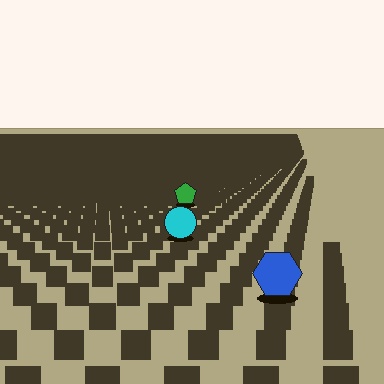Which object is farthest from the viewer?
The green pentagon is farthest from the viewer. It appears smaller and the ground texture around it is denser.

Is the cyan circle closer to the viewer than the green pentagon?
Yes. The cyan circle is closer — you can tell from the texture gradient: the ground texture is coarser near it.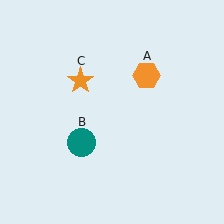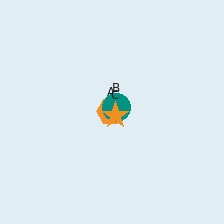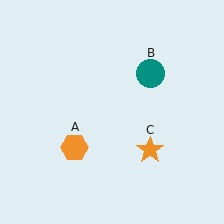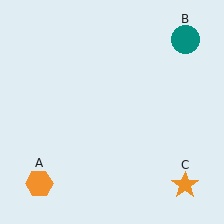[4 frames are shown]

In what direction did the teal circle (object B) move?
The teal circle (object B) moved up and to the right.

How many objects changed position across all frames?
3 objects changed position: orange hexagon (object A), teal circle (object B), orange star (object C).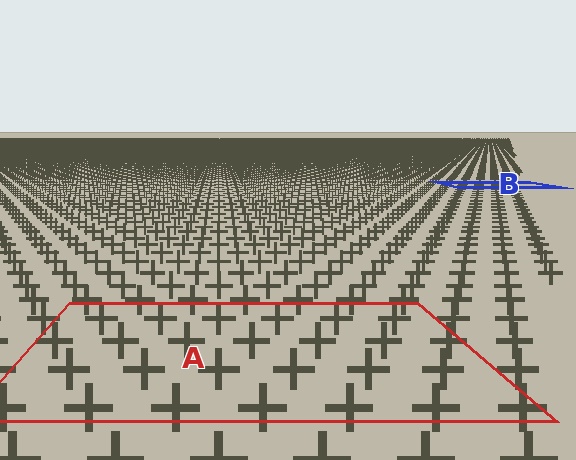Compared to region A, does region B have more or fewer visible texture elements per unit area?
Region B has more texture elements per unit area — they are packed more densely because it is farther away.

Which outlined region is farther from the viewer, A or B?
Region B is farther from the viewer — the texture elements inside it appear smaller and more densely packed.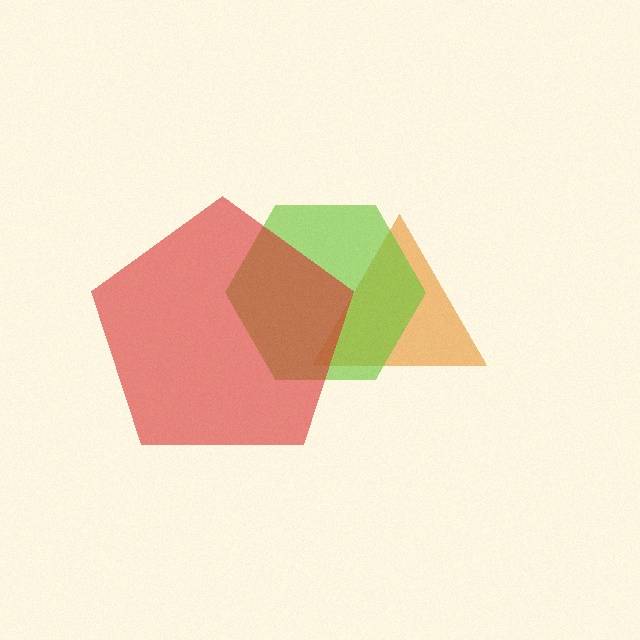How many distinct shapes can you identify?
There are 3 distinct shapes: an orange triangle, a lime hexagon, a red pentagon.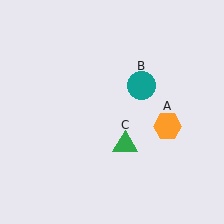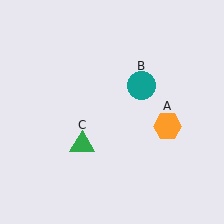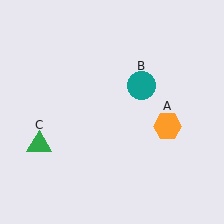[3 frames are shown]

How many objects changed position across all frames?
1 object changed position: green triangle (object C).